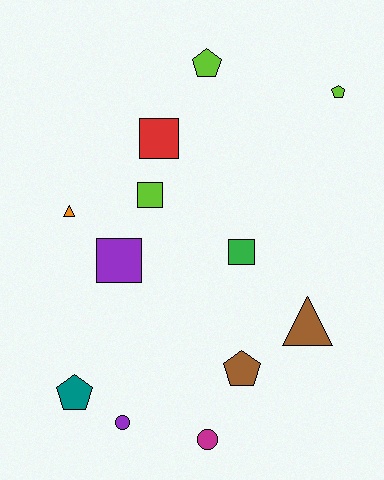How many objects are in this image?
There are 12 objects.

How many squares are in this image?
There are 4 squares.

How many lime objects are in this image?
There are 3 lime objects.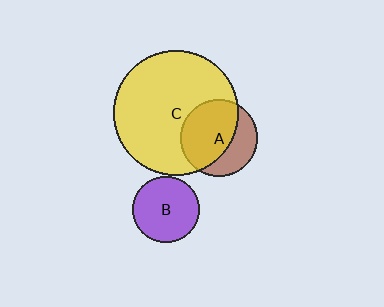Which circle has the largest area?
Circle C (yellow).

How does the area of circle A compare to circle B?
Approximately 1.3 times.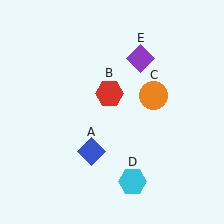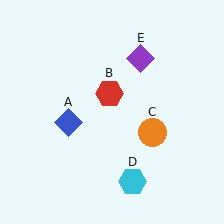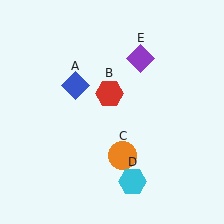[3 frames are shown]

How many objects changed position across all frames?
2 objects changed position: blue diamond (object A), orange circle (object C).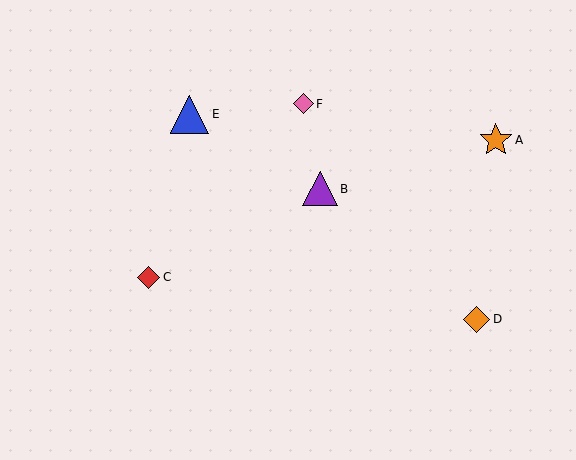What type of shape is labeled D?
Shape D is an orange diamond.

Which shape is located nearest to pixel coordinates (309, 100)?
The pink diamond (labeled F) at (303, 104) is nearest to that location.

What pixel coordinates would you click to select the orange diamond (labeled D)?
Click at (477, 319) to select the orange diamond D.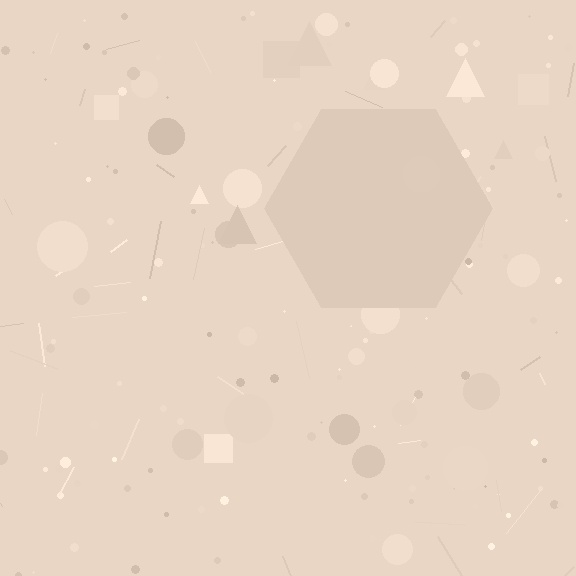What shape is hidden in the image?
A hexagon is hidden in the image.